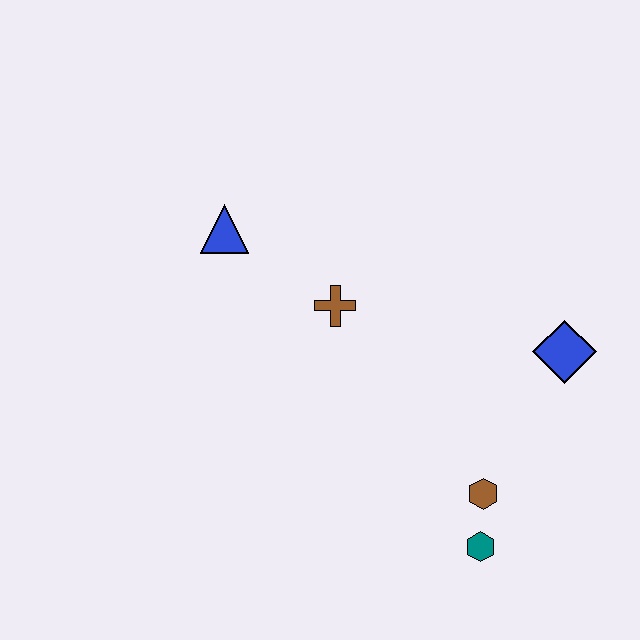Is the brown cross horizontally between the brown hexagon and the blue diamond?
No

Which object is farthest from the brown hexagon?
The blue triangle is farthest from the brown hexagon.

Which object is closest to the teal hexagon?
The brown hexagon is closest to the teal hexagon.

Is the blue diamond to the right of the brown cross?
Yes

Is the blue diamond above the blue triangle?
No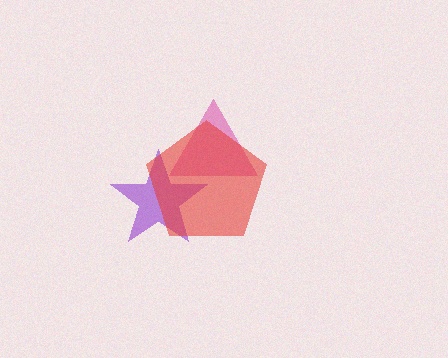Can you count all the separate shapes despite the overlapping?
Yes, there are 3 separate shapes.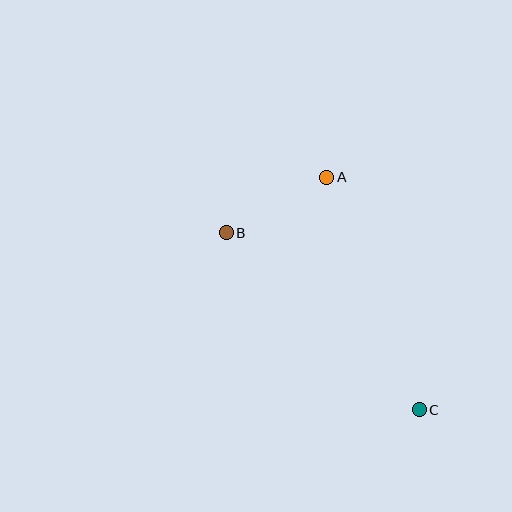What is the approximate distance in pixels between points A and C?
The distance between A and C is approximately 250 pixels.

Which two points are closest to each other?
Points A and B are closest to each other.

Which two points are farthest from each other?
Points B and C are farthest from each other.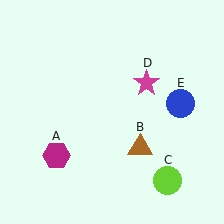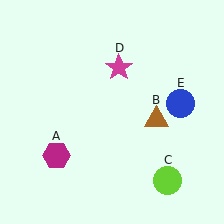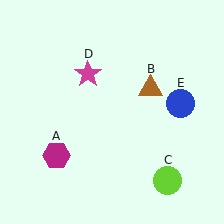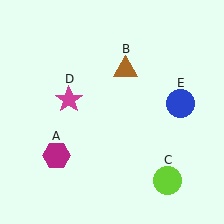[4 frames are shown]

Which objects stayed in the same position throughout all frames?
Magenta hexagon (object A) and lime circle (object C) and blue circle (object E) remained stationary.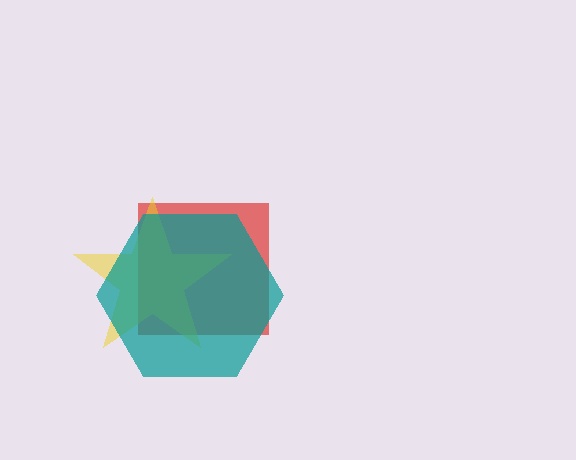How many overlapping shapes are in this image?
There are 3 overlapping shapes in the image.